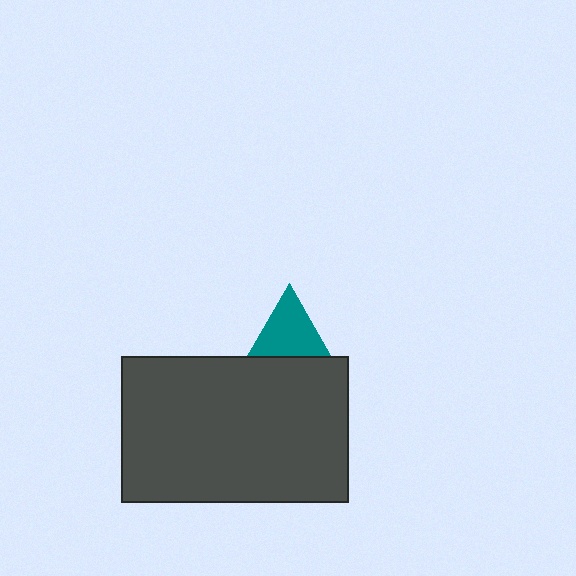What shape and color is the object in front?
The object in front is a dark gray rectangle.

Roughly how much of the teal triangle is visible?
About half of it is visible (roughly 57%).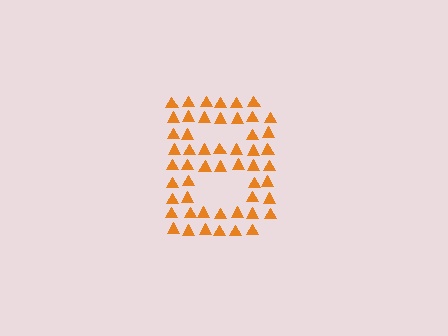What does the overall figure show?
The overall figure shows the letter B.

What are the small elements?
The small elements are triangles.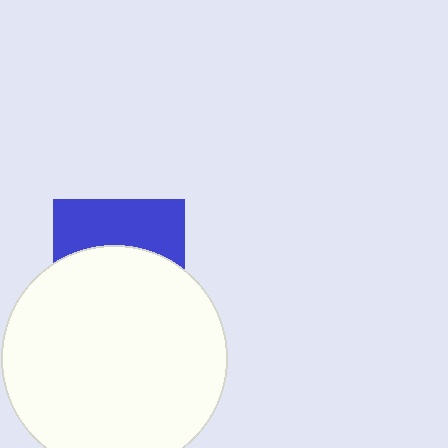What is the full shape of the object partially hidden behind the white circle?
The partially hidden object is a blue square.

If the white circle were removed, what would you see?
You would see the complete blue square.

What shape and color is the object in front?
The object in front is a white circle.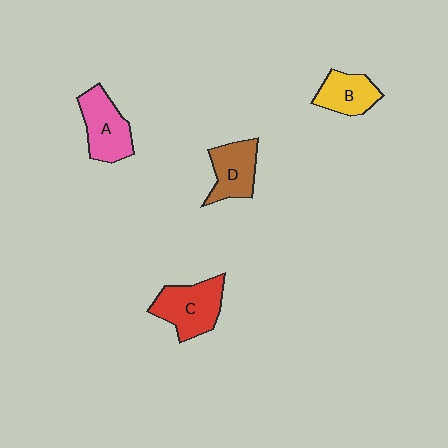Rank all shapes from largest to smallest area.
From largest to smallest: C (red), A (pink), D (brown), B (yellow).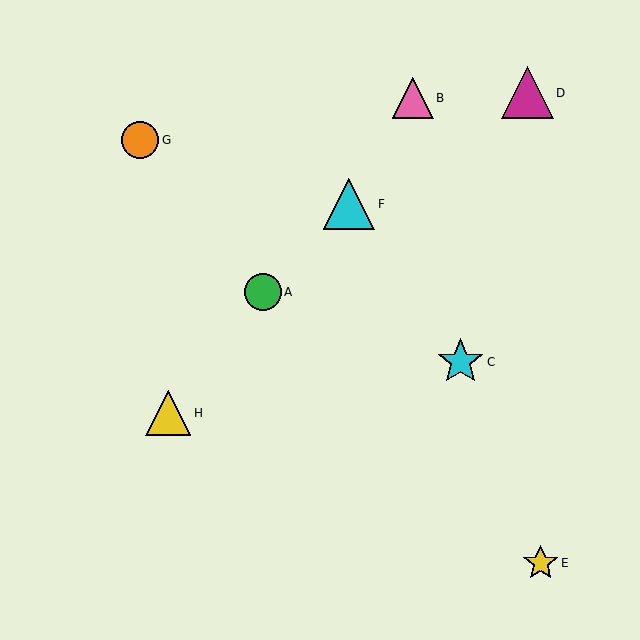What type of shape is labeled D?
Shape D is a magenta triangle.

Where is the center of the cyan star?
The center of the cyan star is at (461, 362).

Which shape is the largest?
The magenta triangle (labeled D) is the largest.